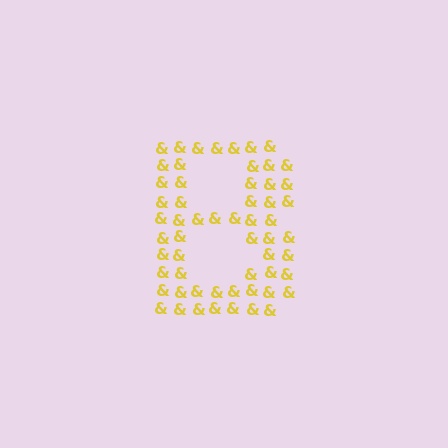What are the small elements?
The small elements are ampersands.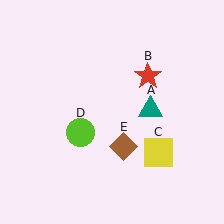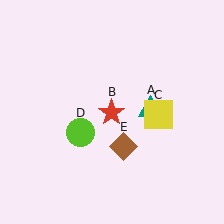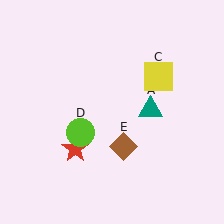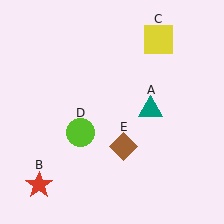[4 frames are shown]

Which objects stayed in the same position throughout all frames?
Teal triangle (object A) and lime circle (object D) and brown diamond (object E) remained stationary.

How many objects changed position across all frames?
2 objects changed position: red star (object B), yellow square (object C).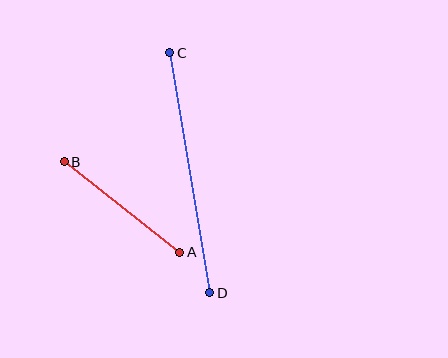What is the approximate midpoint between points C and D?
The midpoint is at approximately (190, 173) pixels.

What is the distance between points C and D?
The distance is approximately 243 pixels.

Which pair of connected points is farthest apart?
Points C and D are farthest apart.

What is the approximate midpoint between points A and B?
The midpoint is at approximately (122, 207) pixels.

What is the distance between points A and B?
The distance is approximately 147 pixels.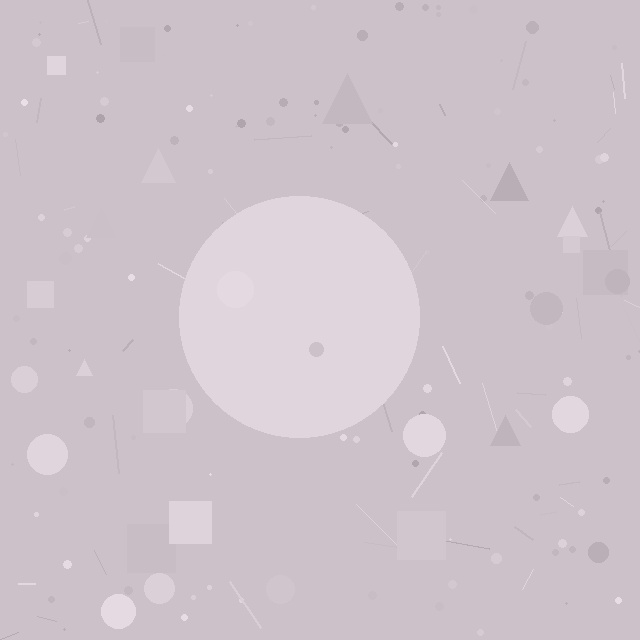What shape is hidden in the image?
A circle is hidden in the image.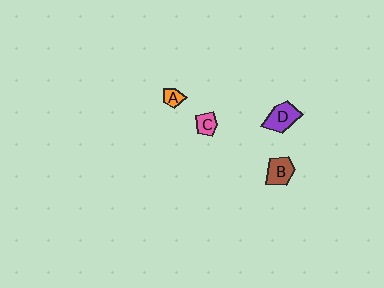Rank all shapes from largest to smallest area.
From largest to smallest: D (purple), B (brown), C (pink), A (orange).